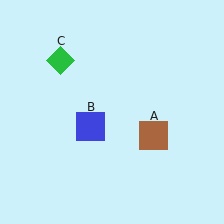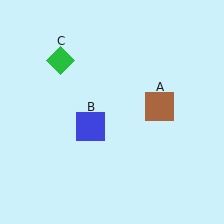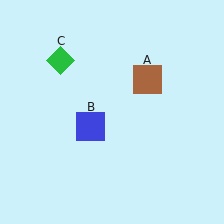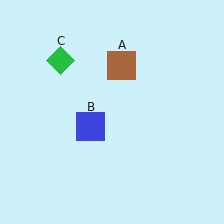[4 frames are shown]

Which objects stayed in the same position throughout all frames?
Blue square (object B) and green diamond (object C) remained stationary.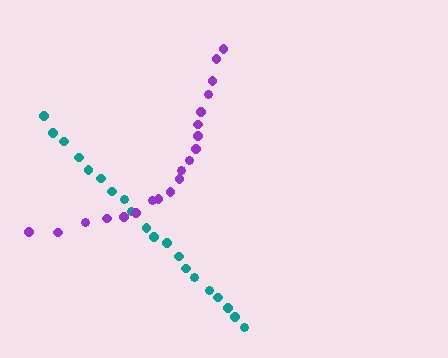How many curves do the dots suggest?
There are 2 distinct paths.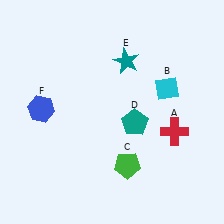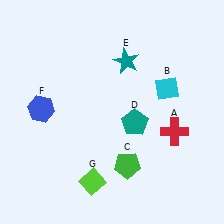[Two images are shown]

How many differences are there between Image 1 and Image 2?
There is 1 difference between the two images.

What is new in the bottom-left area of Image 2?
A lime diamond (G) was added in the bottom-left area of Image 2.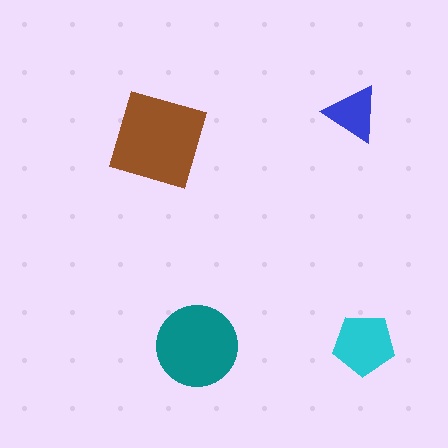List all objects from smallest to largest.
The blue triangle, the cyan pentagon, the teal circle, the brown diamond.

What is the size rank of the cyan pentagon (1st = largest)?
3rd.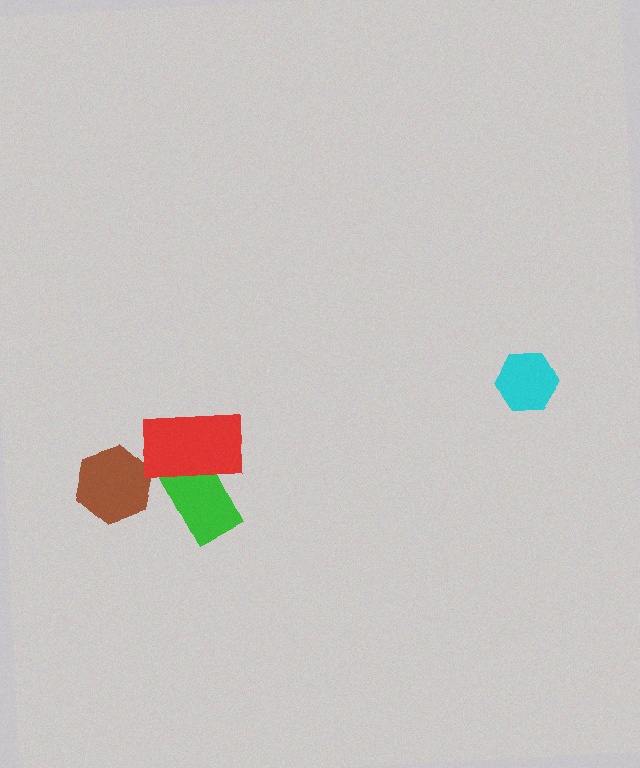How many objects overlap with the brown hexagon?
0 objects overlap with the brown hexagon.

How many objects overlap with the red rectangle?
1 object overlaps with the red rectangle.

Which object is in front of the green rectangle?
The red rectangle is in front of the green rectangle.